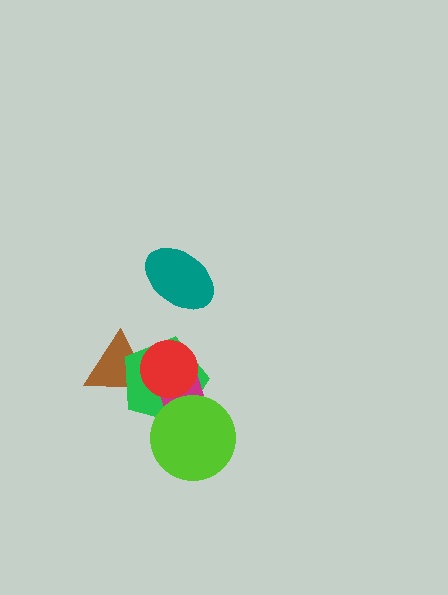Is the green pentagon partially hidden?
Yes, it is partially covered by another shape.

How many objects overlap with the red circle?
3 objects overlap with the red circle.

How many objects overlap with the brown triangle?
2 objects overlap with the brown triangle.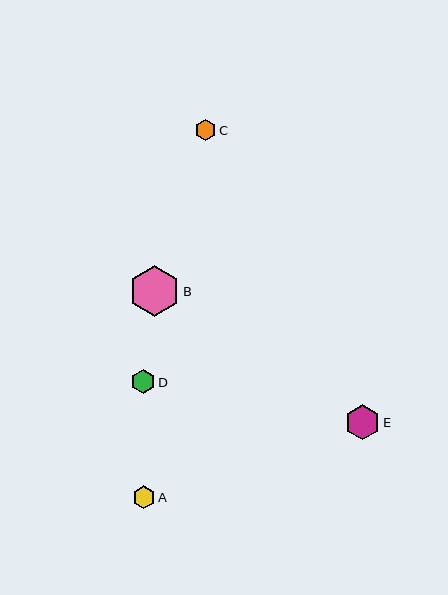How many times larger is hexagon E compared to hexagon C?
Hexagon E is approximately 1.7 times the size of hexagon C.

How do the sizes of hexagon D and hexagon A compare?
Hexagon D and hexagon A are approximately the same size.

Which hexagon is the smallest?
Hexagon C is the smallest with a size of approximately 20 pixels.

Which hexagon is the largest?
Hexagon B is the largest with a size of approximately 51 pixels.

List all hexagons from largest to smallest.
From largest to smallest: B, E, D, A, C.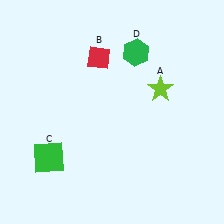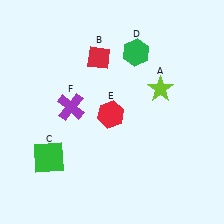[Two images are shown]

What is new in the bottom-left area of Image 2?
A red hexagon (E) was added in the bottom-left area of Image 2.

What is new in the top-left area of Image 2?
A purple cross (F) was added in the top-left area of Image 2.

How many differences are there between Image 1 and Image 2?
There are 2 differences between the two images.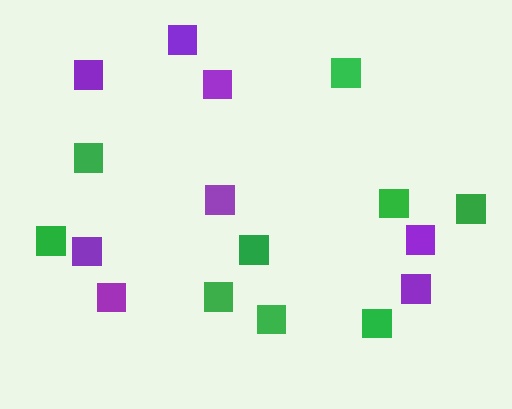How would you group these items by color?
There are 2 groups: one group of purple squares (8) and one group of green squares (9).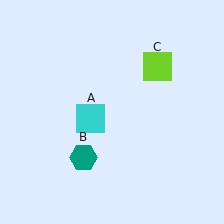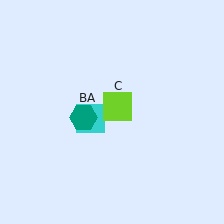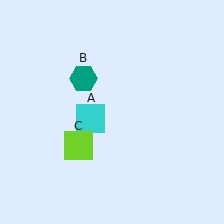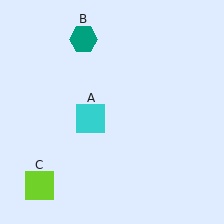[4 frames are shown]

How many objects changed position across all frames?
2 objects changed position: teal hexagon (object B), lime square (object C).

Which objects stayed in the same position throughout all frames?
Cyan square (object A) remained stationary.